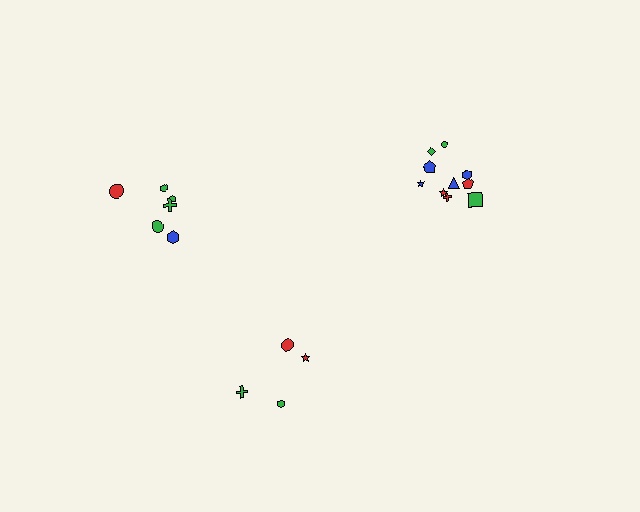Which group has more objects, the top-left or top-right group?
The top-right group.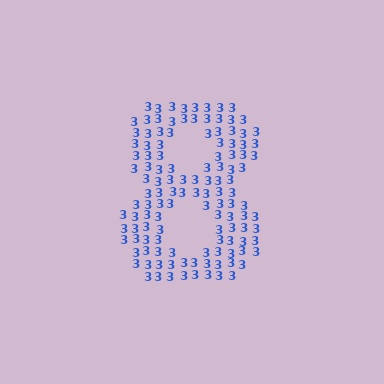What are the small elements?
The small elements are digit 3's.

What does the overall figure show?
The overall figure shows the digit 8.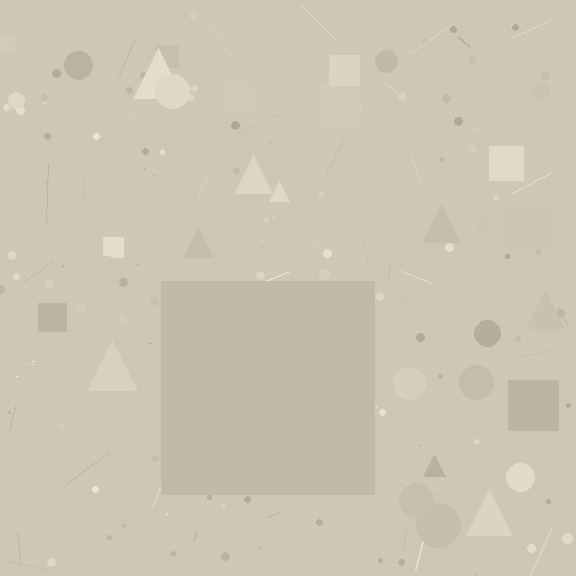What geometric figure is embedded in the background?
A square is embedded in the background.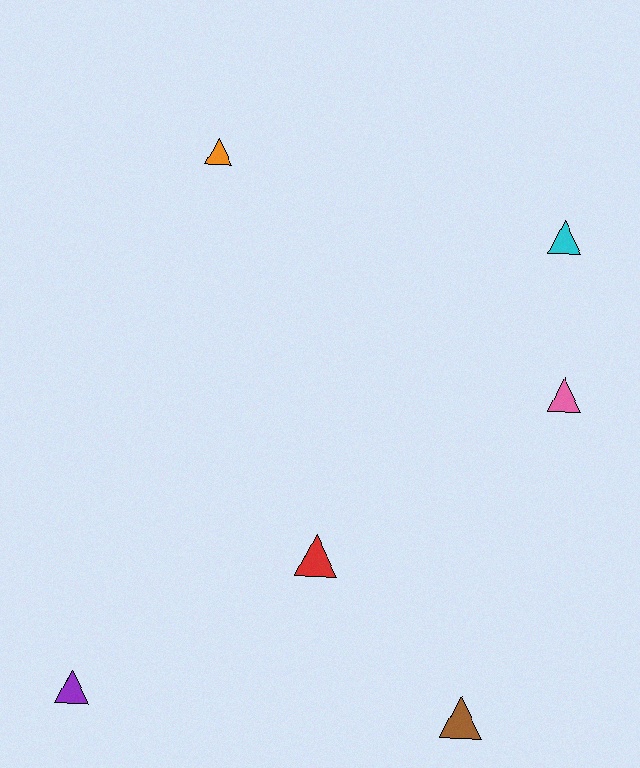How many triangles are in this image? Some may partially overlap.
There are 6 triangles.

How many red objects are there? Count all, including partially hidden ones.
There is 1 red object.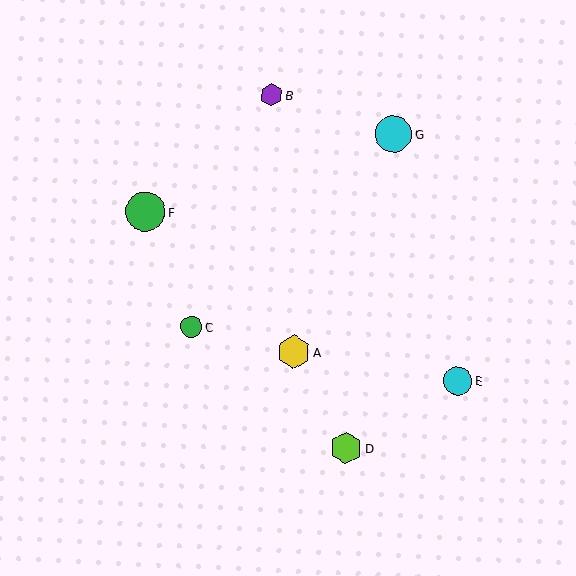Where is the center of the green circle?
The center of the green circle is at (191, 327).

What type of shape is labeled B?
Shape B is a purple hexagon.